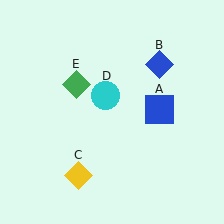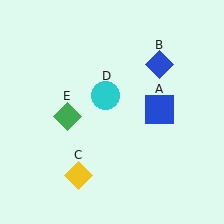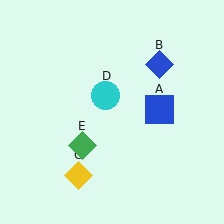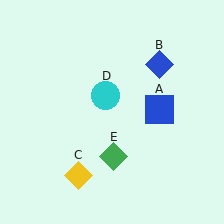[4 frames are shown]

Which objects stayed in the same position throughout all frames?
Blue square (object A) and blue diamond (object B) and yellow diamond (object C) and cyan circle (object D) remained stationary.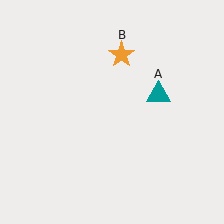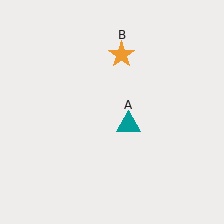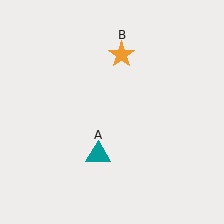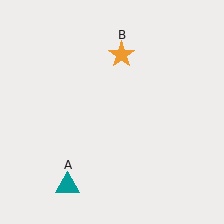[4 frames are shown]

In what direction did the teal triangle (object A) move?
The teal triangle (object A) moved down and to the left.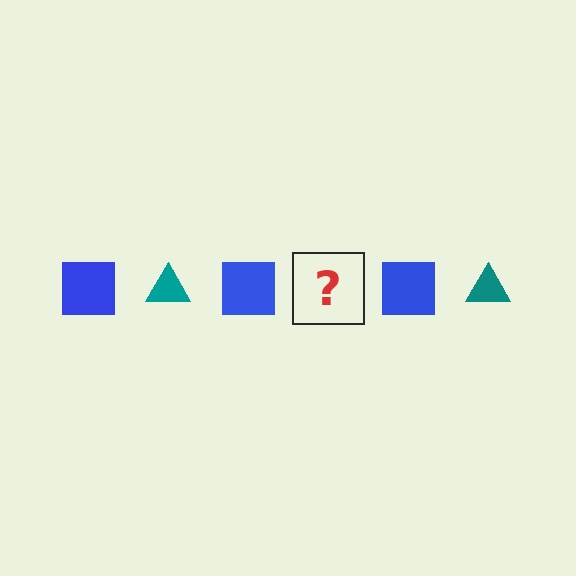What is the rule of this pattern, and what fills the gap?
The rule is that the pattern alternates between blue square and teal triangle. The gap should be filled with a teal triangle.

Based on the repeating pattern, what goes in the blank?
The blank should be a teal triangle.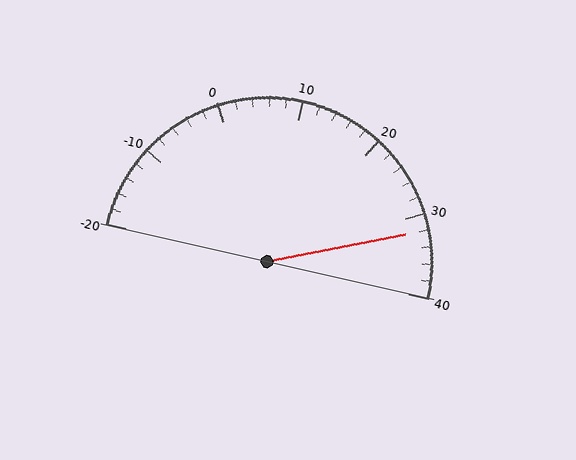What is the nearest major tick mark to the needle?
The nearest major tick mark is 30.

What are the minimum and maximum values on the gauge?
The gauge ranges from -20 to 40.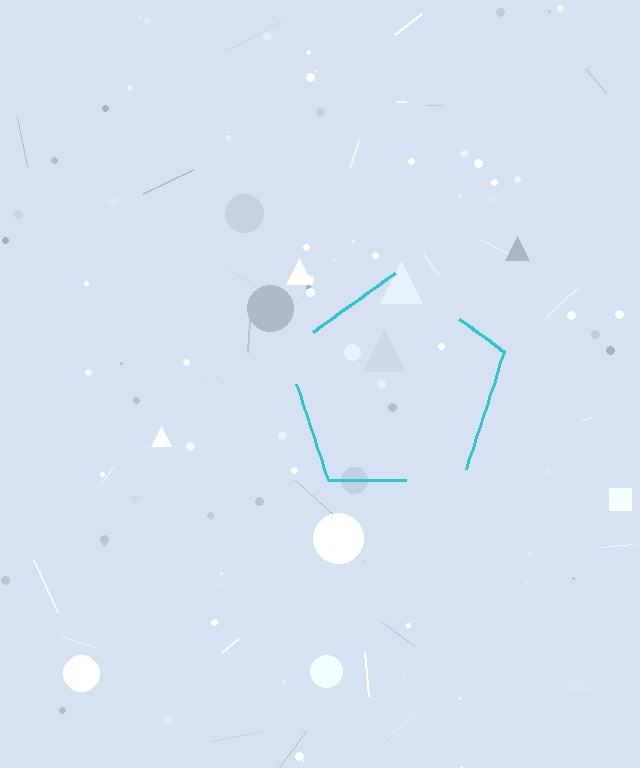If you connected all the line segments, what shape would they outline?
They would outline a pentagon.